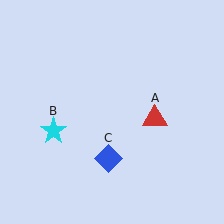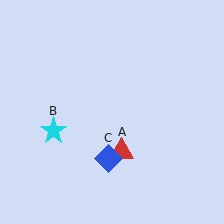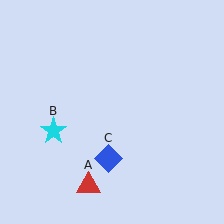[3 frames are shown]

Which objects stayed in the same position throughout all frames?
Cyan star (object B) and blue diamond (object C) remained stationary.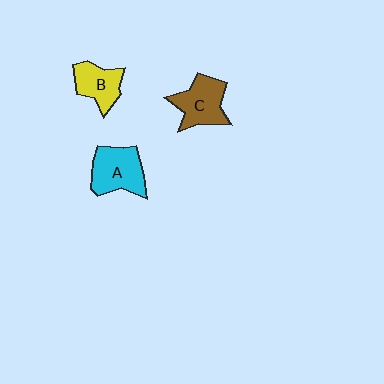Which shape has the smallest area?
Shape B (yellow).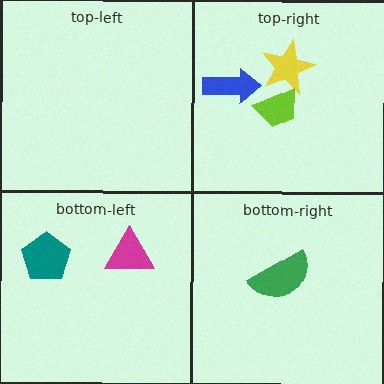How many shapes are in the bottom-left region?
2.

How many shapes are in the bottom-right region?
1.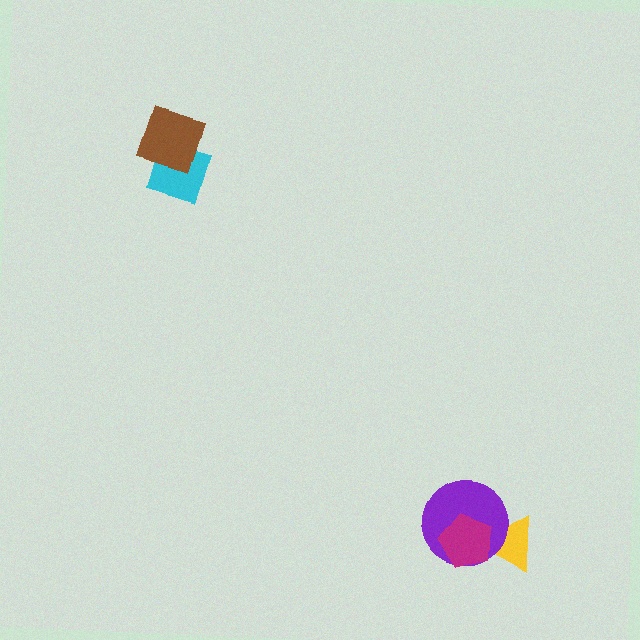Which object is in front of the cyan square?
The brown diamond is in front of the cyan square.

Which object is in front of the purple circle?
The magenta pentagon is in front of the purple circle.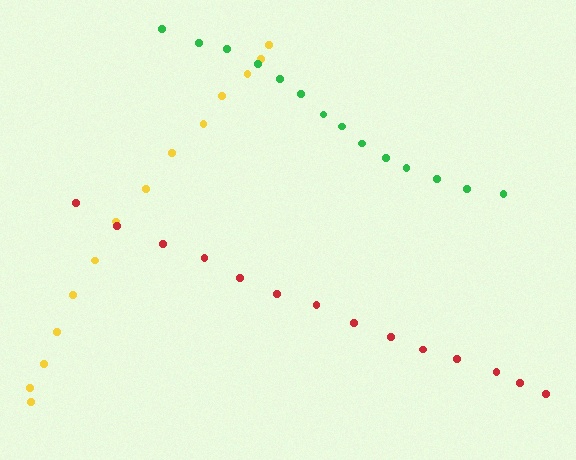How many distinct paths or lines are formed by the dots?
There are 3 distinct paths.